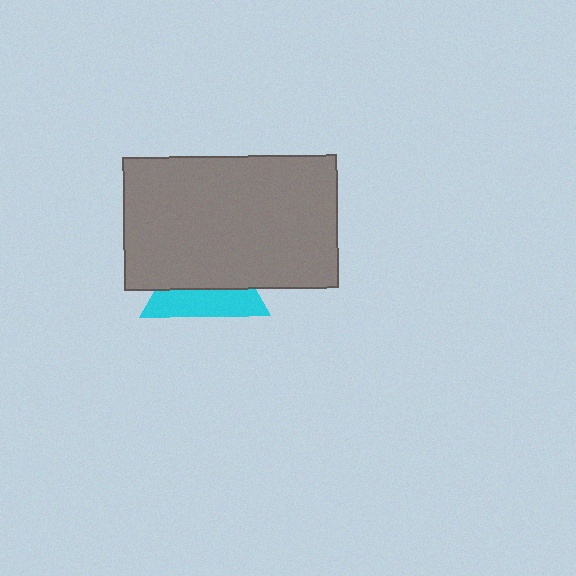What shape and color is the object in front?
The object in front is a gray rectangle.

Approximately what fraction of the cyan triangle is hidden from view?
Roughly 60% of the cyan triangle is hidden behind the gray rectangle.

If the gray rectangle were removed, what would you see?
You would see the complete cyan triangle.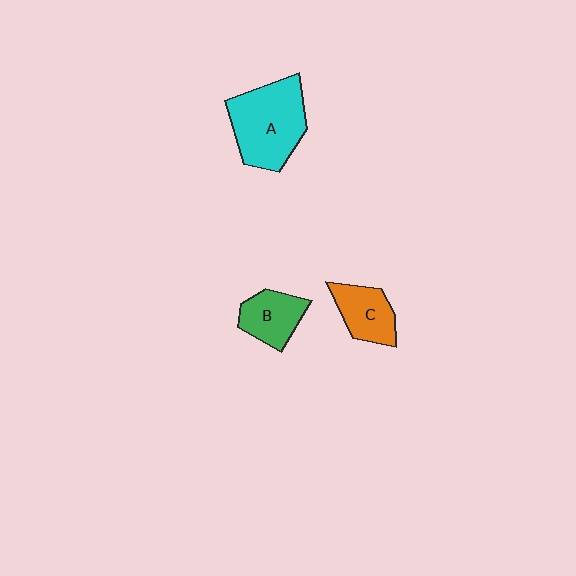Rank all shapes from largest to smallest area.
From largest to smallest: A (cyan), C (orange), B (green).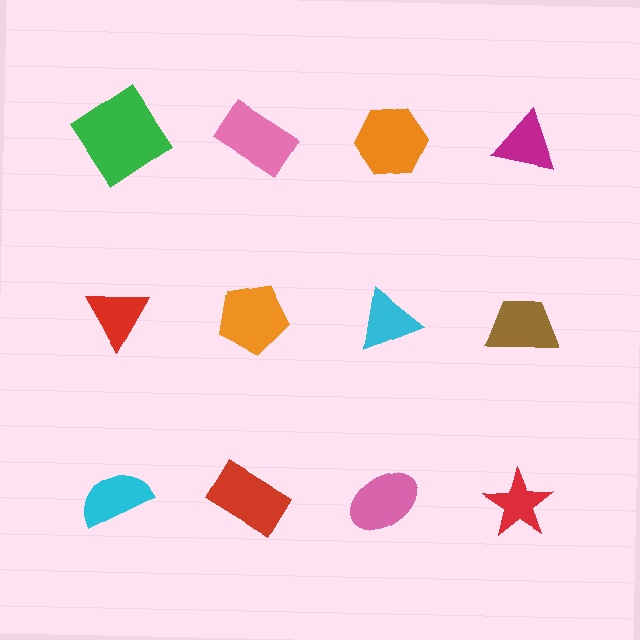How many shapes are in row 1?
4 shapes.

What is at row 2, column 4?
A brown trapezoid.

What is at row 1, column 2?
A pink rectangle.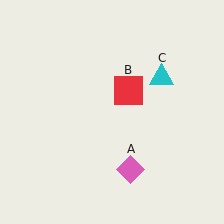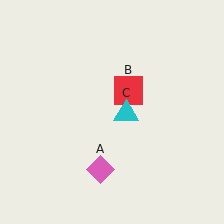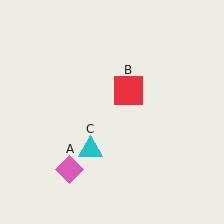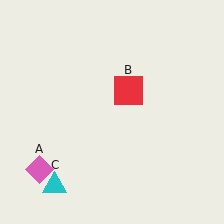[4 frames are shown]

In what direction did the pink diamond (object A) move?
The pink diamond (object A) moved left.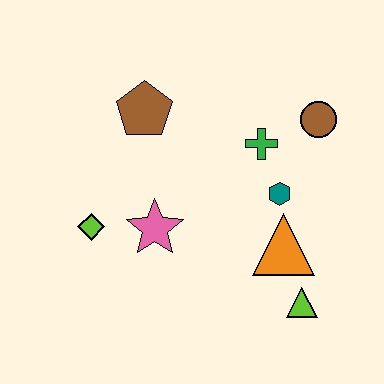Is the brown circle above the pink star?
Yes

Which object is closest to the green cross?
The teal hexagon is closest to the green cross.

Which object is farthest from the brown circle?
The lime diamond is farthest from the brown circle.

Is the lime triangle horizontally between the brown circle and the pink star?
Yes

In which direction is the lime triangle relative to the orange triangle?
The lime triangle is below the orange triangle.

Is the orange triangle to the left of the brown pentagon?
No